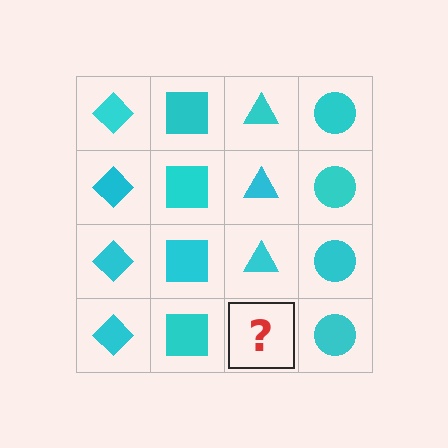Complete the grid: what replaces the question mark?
The question mark should be replaced with a cyan triangle.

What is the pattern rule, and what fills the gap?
The rule is that each column has a consistent shape. The gap should be filled with a cyan triangle.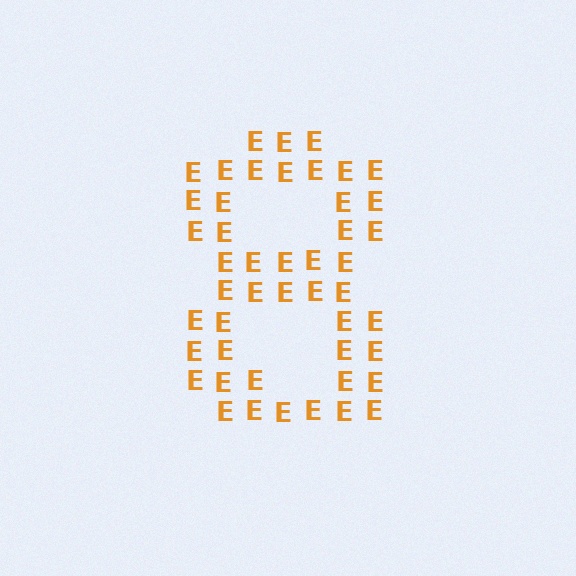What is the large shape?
The large shape is the digit 8.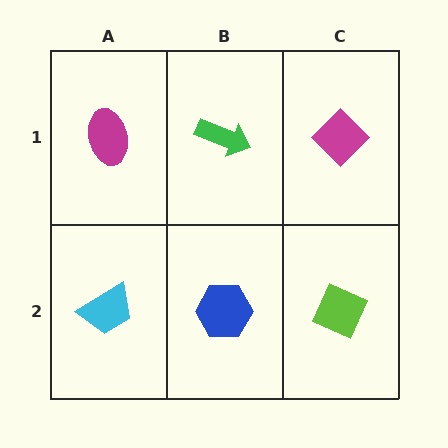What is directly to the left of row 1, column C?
A green arrow.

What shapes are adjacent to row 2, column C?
A magenta diamond (row 1, column C), a blue hexagon (row 2, column B).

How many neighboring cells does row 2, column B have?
3.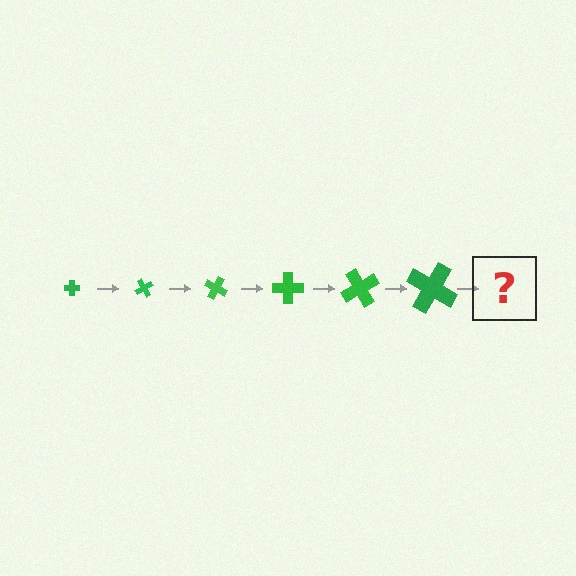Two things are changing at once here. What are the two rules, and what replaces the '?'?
The two rules are that the cross grows larger each step and it rotates 60 degrees each step. The '?' should be a cross, larger than the previous one and rotated 360 degrees from the start.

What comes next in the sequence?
The next element should be a cross, larger than the previous one and rotated 360 degrees from the start.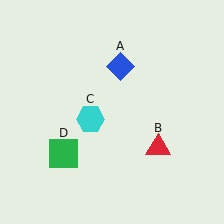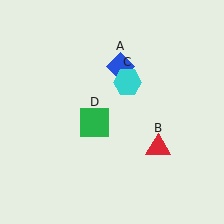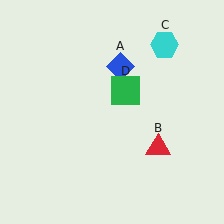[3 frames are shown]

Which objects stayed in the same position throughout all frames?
Blue diamond (object A) and red triangle (object B) remained stationary.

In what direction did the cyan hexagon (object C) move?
The cyan hexagon (object C) moved up and to the right.